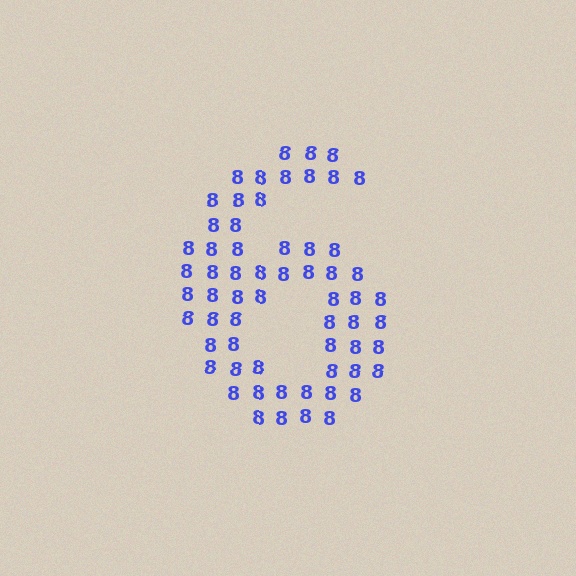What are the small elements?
The small elements are digit 8's.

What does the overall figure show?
The overall figure shows the digit 6.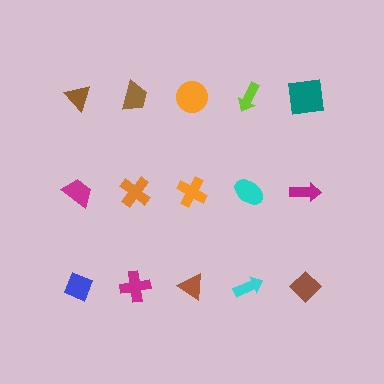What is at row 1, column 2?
A brown trapezoid.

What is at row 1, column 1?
A brown triangle.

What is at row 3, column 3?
A brown triangle.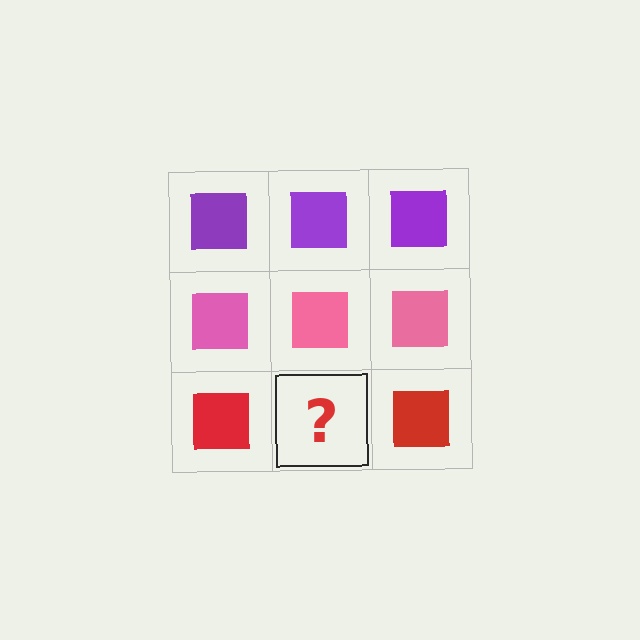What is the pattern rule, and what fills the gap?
The rule is that each row has a consistent color. The gap should be filled with a red square.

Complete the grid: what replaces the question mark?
The question mark should be replaced with a red square.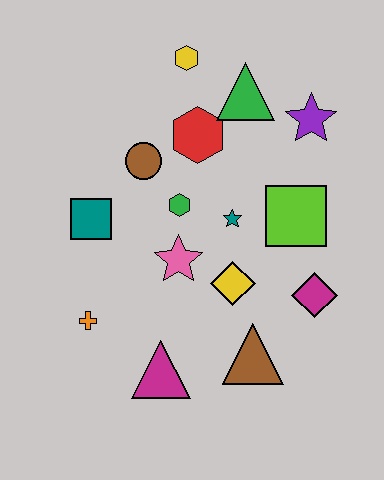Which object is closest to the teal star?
The green hexagon is closest to the teal star.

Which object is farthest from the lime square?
The orange cross is farthest from the lime square.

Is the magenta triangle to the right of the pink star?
No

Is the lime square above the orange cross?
Yes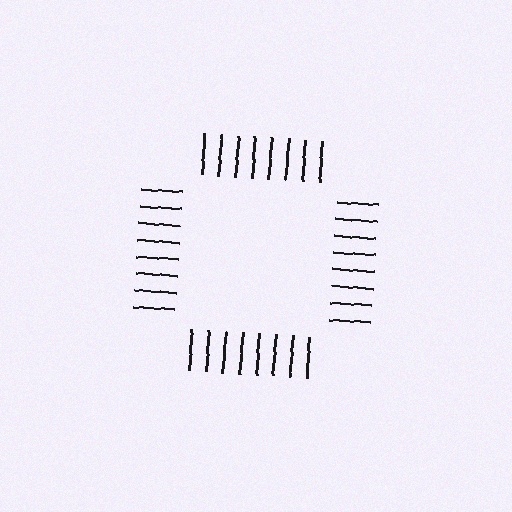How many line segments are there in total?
32 — 8 along each of the 4 edges.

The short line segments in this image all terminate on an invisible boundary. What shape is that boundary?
An illusory square — the line segments terminate on its edges but no continuous stroke is drawn.